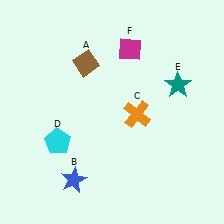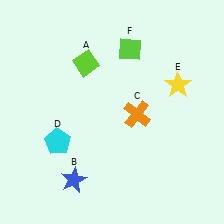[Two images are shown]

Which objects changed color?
A changed from brown to lime. E changed from teal to yellow. F changed from magenta to lime.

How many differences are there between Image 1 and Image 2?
There are 3 differences between the two images.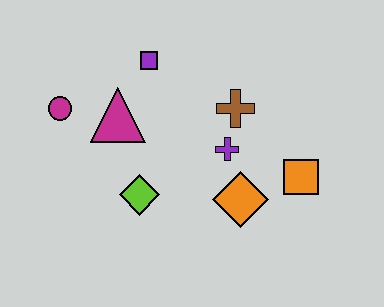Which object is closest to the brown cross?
The purple cross is closest to the brown cross.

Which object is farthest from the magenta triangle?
The orange square is farthest from the magenta triangle.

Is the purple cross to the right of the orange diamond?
No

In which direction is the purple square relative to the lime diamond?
The purple square is above the lime diamond.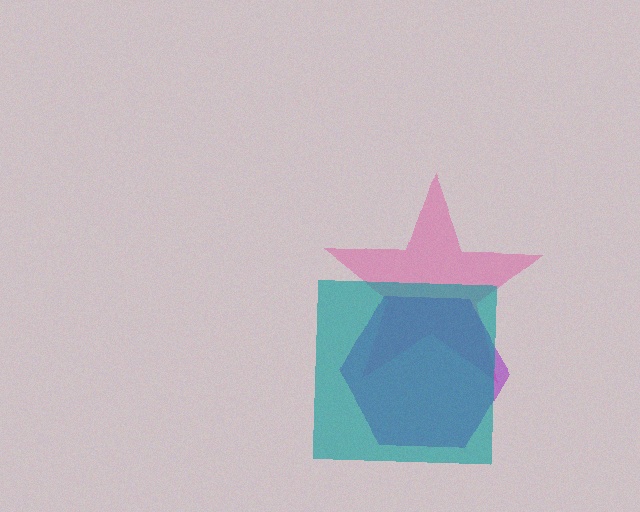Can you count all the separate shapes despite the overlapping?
Yes, there are 3 separate shapes.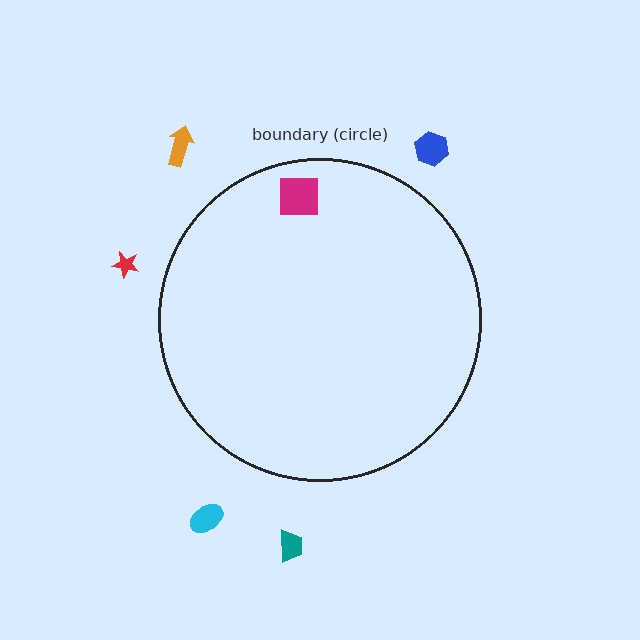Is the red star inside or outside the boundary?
Outside.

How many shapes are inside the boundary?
1 inside, 5 outside.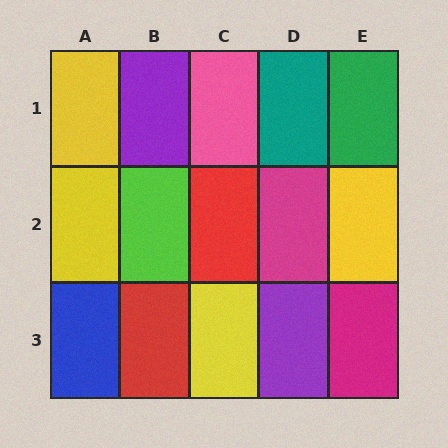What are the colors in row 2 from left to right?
Yellow, lime, red, magenta, yellow.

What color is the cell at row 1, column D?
Teal.